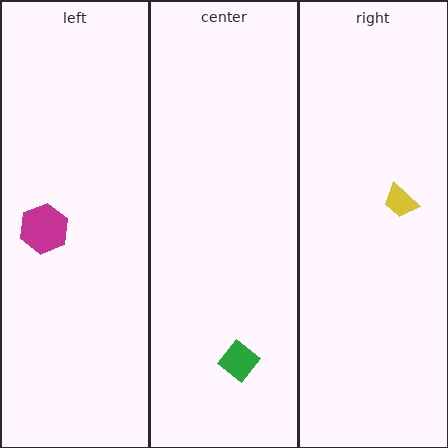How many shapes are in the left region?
1.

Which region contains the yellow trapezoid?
The right region.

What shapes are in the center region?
The green diamond.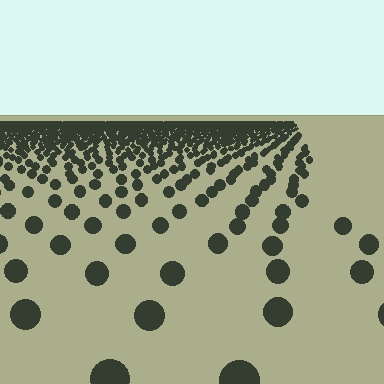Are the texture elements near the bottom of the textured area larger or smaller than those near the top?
Larger. Near the bottom, elements are closer to the viewer and appear at a bigger on-screen size.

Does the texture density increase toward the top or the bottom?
Density increases toward the top.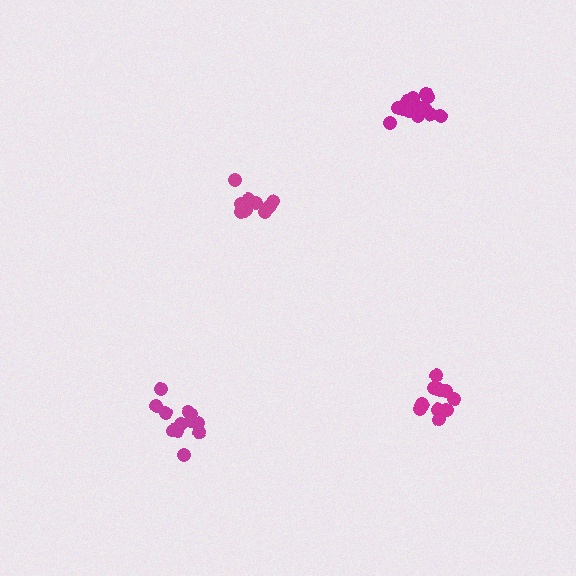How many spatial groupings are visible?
There are 4 spatial groupings.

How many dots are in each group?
Group 1: 12 dots, Group 2: 10 dots, Group 3: 16 dots, Group 4: 12 dots (50 total).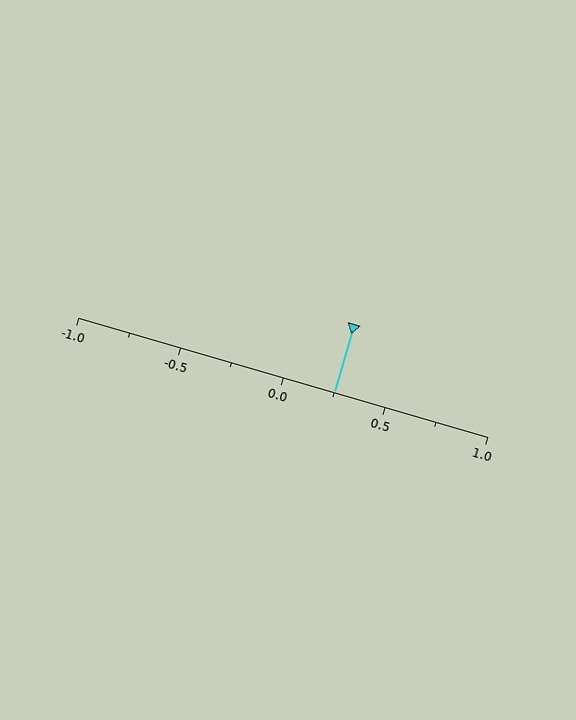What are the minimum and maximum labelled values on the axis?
The axis runs from -1.0 to 1.0.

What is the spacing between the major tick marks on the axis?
The major ticks are spaced 0.5 apart.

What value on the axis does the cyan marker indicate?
The marker indicates approximately 0.25.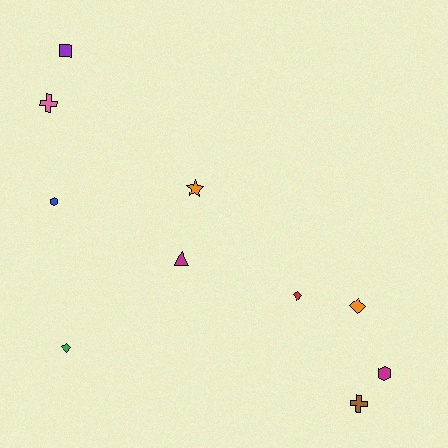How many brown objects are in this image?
There is 1 brown object.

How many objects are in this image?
There are 10 objects.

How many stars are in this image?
There is 1 star.